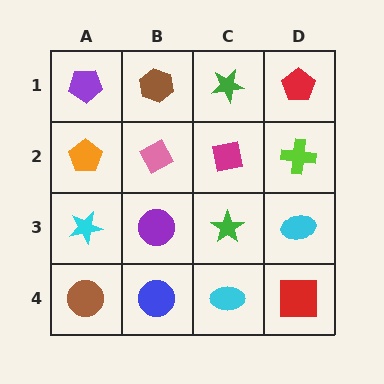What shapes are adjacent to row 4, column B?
A purple circle (row 3, column B), a brown circle (row 4, column A), a cyan ellipse (row 4, column C).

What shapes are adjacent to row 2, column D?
A red pentagon (row 1, column D), a cyan ellipse (row 3, column D), a magenta square (row 2, column C).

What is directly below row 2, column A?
A cyan star.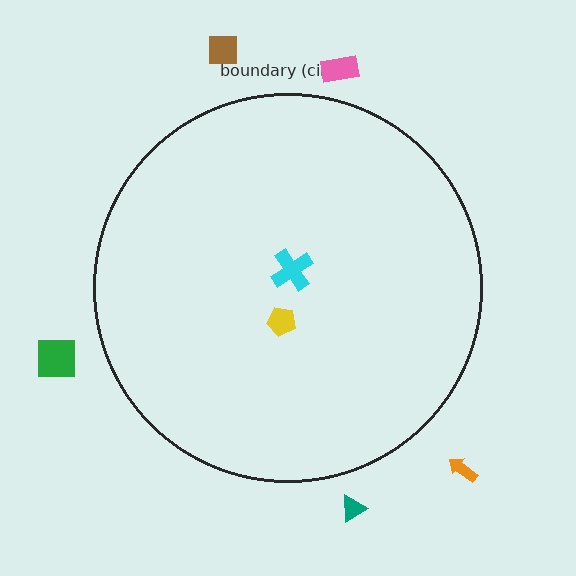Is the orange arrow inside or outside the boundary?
Outside.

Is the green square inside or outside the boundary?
Outside.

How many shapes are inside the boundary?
2 inside, 5 outside.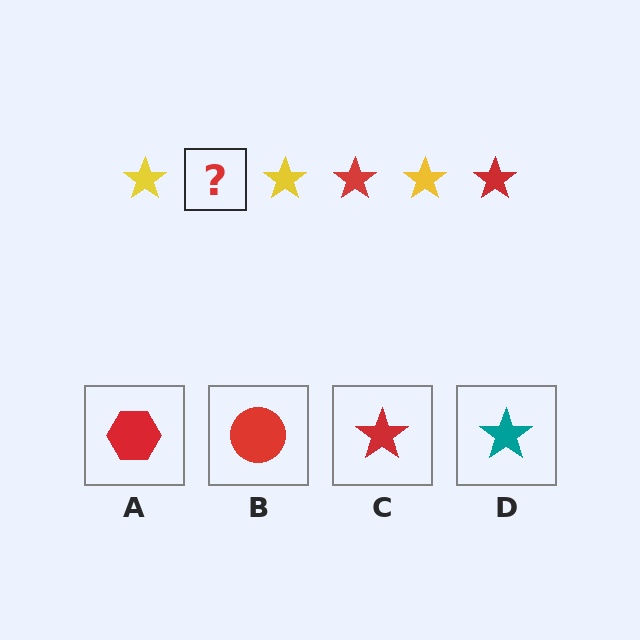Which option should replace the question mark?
Option C.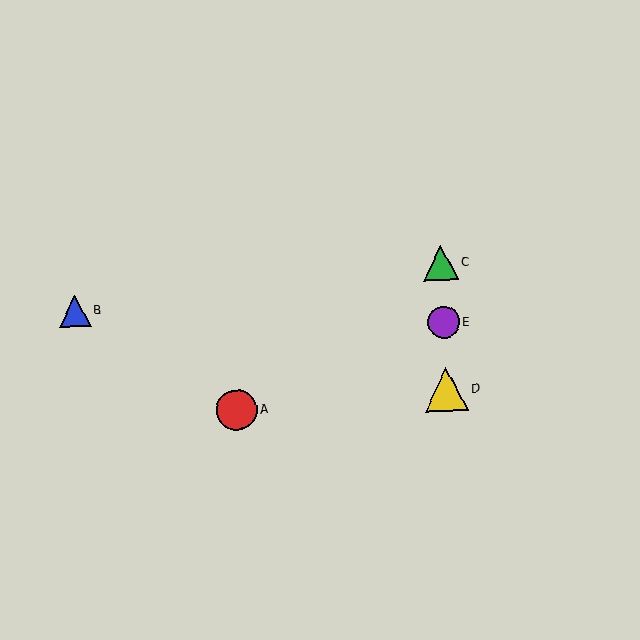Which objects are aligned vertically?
Objects C, D, E are aligned vertically.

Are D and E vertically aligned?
Yes, both are at x≈446.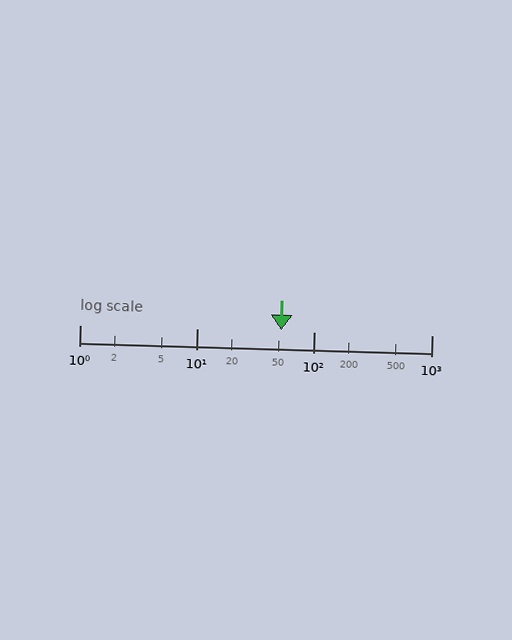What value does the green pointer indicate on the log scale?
The pointer indicates approximately 52.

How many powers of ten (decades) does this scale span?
The scale spans 3 decades, from 1 to 1000.